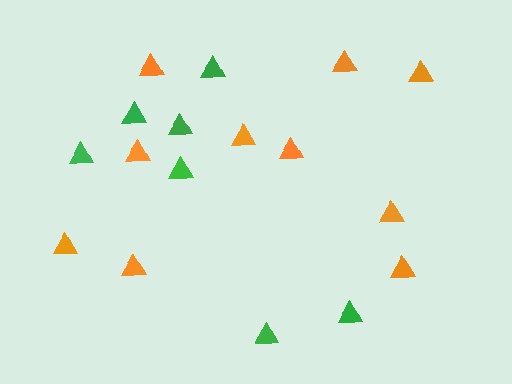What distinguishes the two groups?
There are 2 groups: one group of green triangles (7) and one group of orange triangles (10).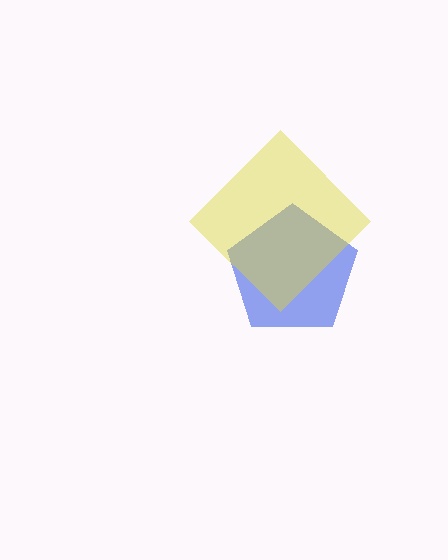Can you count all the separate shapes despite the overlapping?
Yes, there are 2 separate shapes.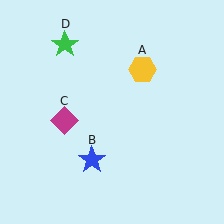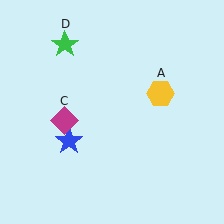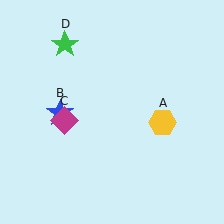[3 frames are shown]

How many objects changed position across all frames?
2 objects changed position: yellow hexagon (object A), blue star (object B).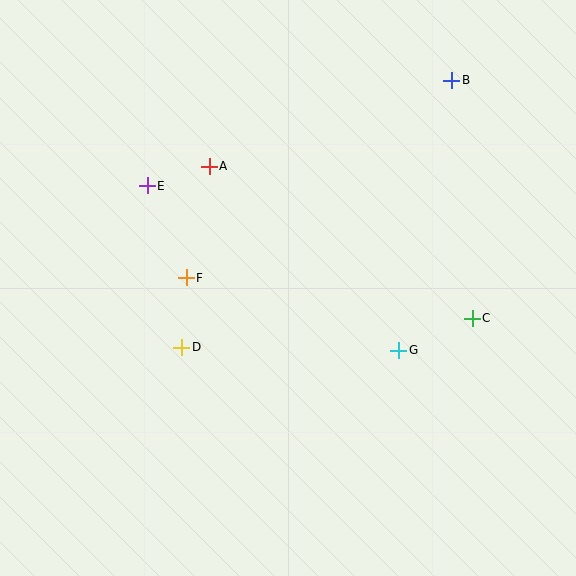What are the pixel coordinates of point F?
Point F is at (186, 278).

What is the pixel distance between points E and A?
The distance between E and A is 65 pixels.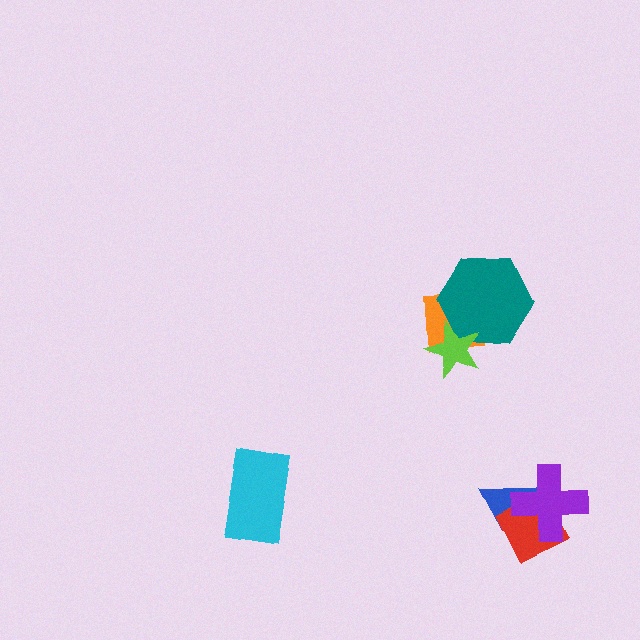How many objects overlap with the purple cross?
2 objects overlap with the purple cross.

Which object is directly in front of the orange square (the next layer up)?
The teal hexagon is directly in front of the orange square.